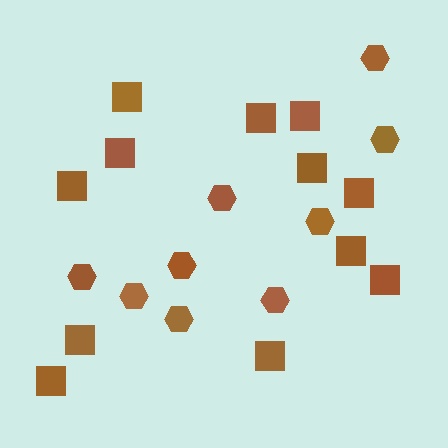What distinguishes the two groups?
There are 2 groups: one group of squares (12) and one group of hexagons (9).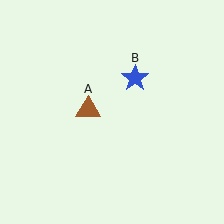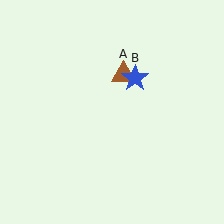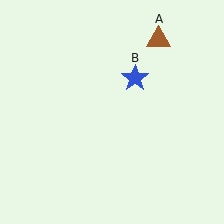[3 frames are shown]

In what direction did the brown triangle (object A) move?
The brown triangle (object A) moved up and to the right.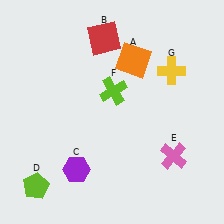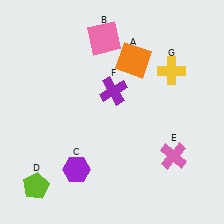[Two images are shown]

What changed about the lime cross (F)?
In Image 1, F is lime. In Image 2, it changed to purple.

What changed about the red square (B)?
In Image 1, B is red. In Image 2, it changed to pink.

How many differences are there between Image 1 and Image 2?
There are 2 differences between the two images.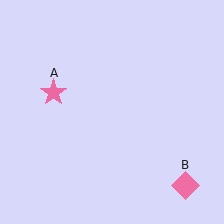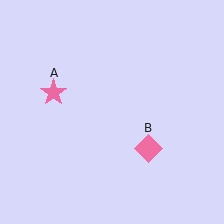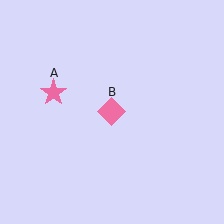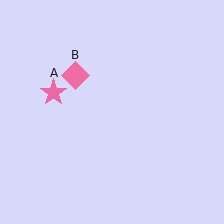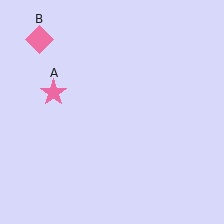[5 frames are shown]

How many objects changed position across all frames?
1 object changed position: pink diamond (object B).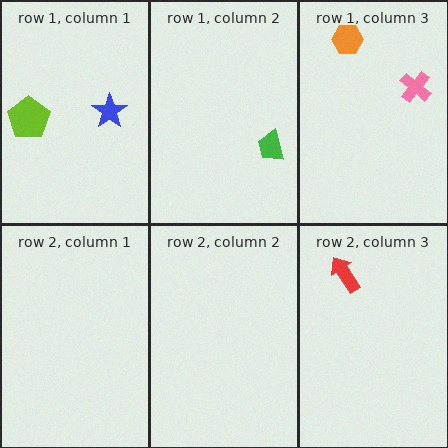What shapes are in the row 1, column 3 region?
The pink cross, the orange hexagon.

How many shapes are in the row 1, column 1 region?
2.